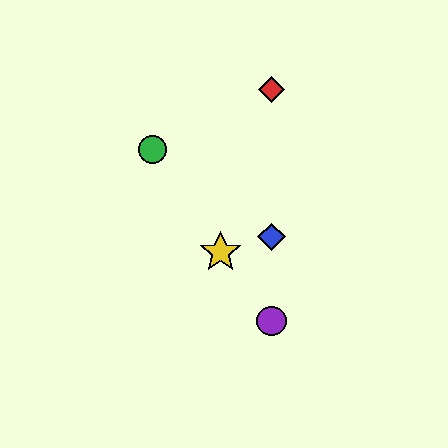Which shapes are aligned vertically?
The red diamond, the blue diamond, the purple circle are aligned vertically.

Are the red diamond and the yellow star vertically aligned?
No, the red diamond is at x≈272 and the yellow star is at x≈221.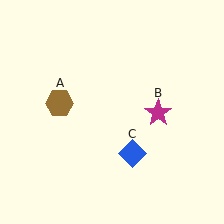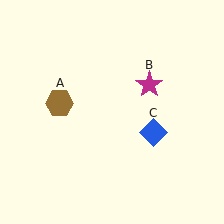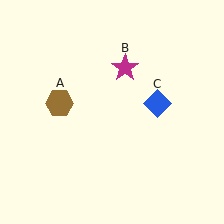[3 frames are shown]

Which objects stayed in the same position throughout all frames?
Brown hexagon (object A) remained stationary.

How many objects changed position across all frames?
2 objects changed position: magenta star (object B), blue diamond (object C).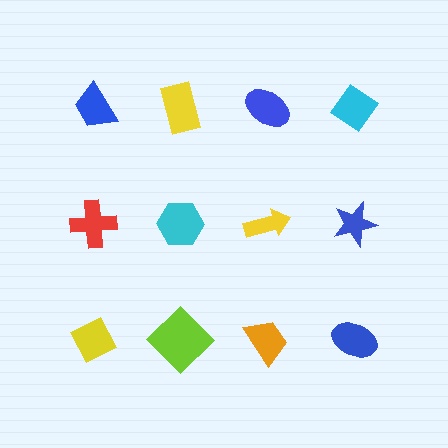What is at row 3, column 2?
A lime diamond.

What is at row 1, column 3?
A blue ellipse.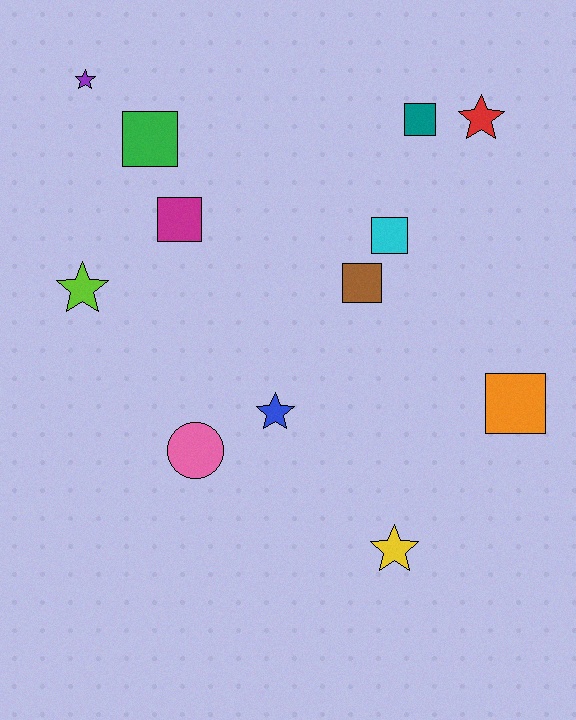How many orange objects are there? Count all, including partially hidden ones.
There is 1 orange object.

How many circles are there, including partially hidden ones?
There is 1 circle.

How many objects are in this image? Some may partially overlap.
There are 12 objects.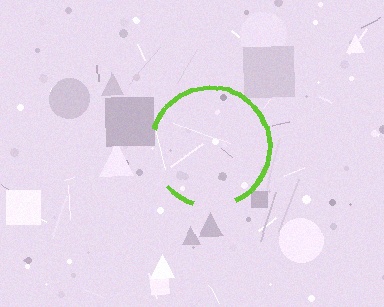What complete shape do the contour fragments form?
The contour fragments form a circle.